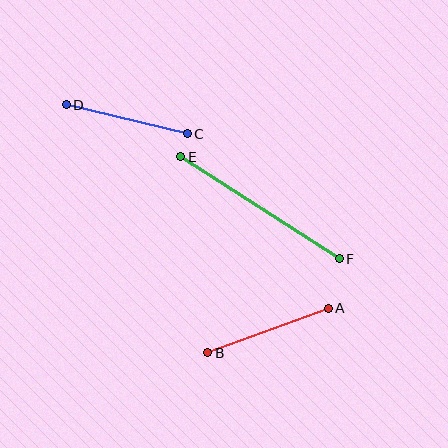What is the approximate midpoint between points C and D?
The midpoint is at approximately (127, 119) pixels.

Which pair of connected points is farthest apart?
Points E and F are farthest apart.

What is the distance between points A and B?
The distance is approximately 128 pixels.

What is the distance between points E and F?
The distance is approximately 188 pixels.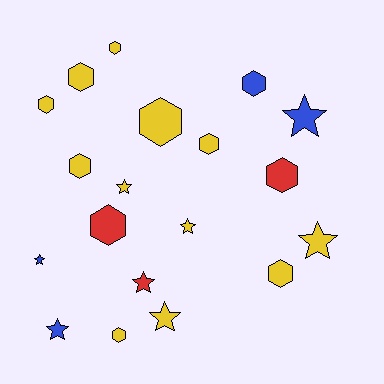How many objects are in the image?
There are 19 objects.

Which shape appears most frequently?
Hexagon, with 11 objects.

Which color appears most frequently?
Yellow, with 12 objects.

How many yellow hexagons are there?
There are 8 yellow hexagons.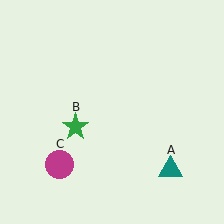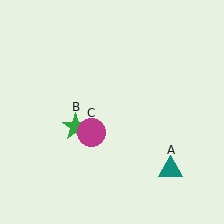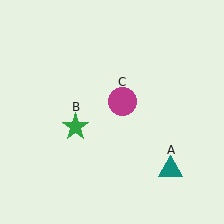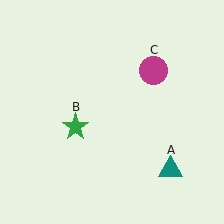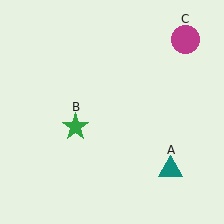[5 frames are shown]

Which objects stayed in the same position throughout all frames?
Teal triangle (object A) and green star (object B) remained stationary.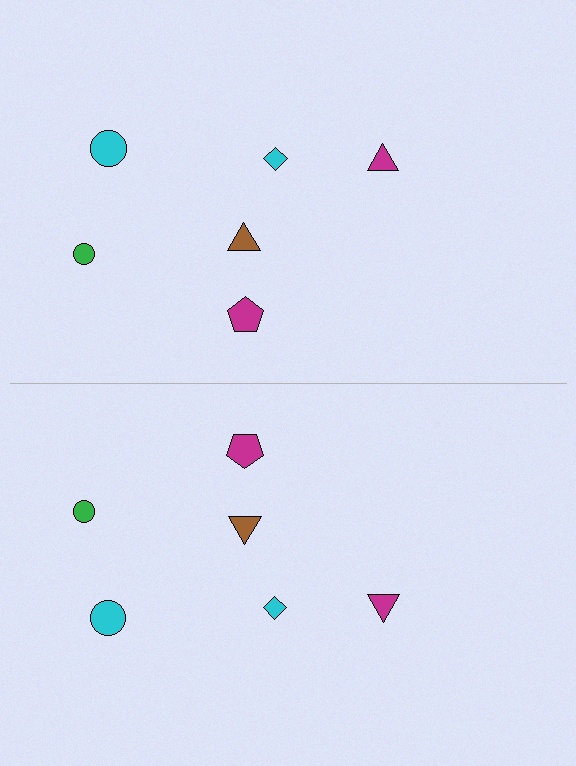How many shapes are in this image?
There are 12 shapes in this image.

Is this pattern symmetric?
Yes, this pattern has bilateral (reflection) symmetry.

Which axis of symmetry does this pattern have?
The pattern has a horizontal axis of symmetry running through the center of the image.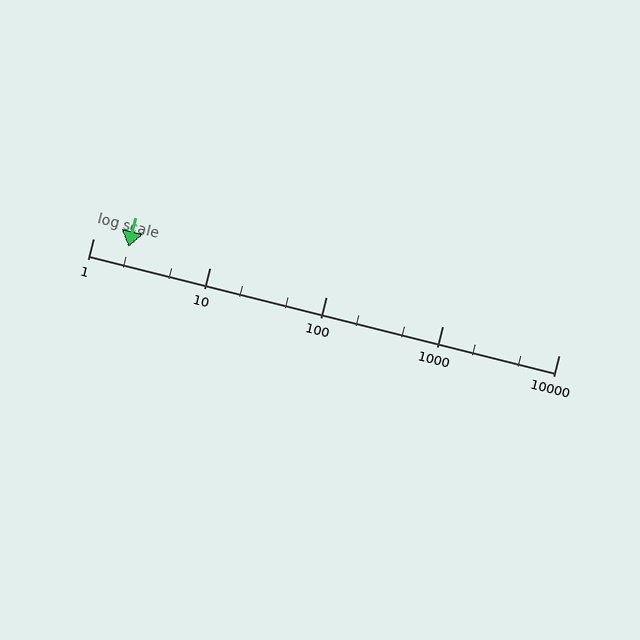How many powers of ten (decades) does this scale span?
The scale spans 4 decades, from 1 to 10000.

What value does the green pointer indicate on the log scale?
The pointer indicates approximately 2.